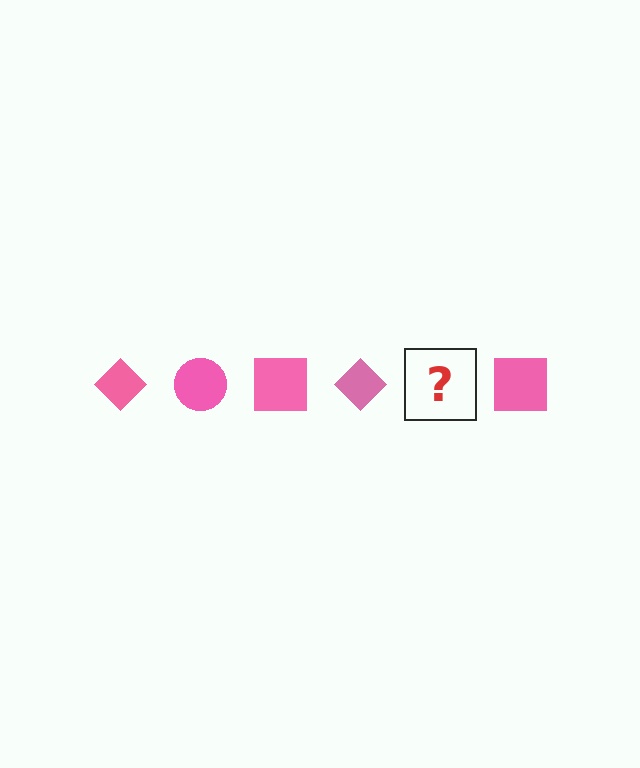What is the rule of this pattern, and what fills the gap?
The rule is that the pattern cycles through diamond, circle, square shapes in pink. The gap should be filled with a pink circle.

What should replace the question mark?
The question mark should be replaced with a pink circle.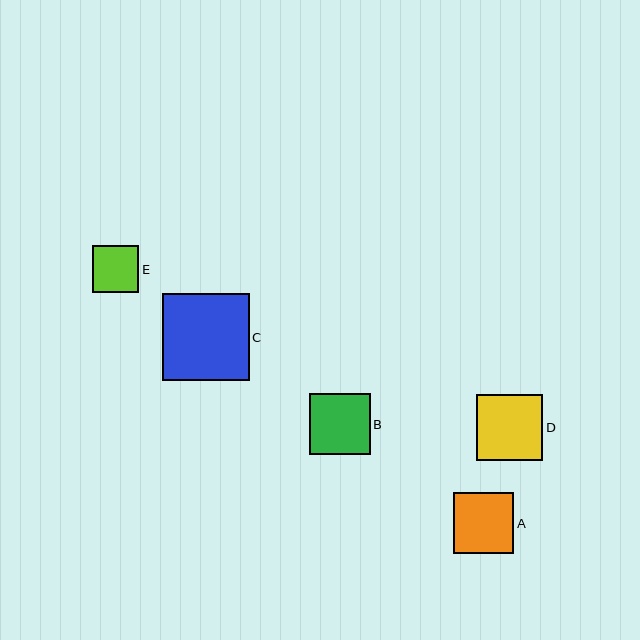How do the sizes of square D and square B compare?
Square D and square B are approximately the same size.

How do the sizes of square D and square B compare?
Square D and square B are approximately the same size.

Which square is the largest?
Square C is the largest with a size of approximately 87 pixels.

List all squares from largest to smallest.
From largest to smallest: C, D, B, A, E.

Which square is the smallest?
Square E is the smallest with a size of approximately 46 pixels.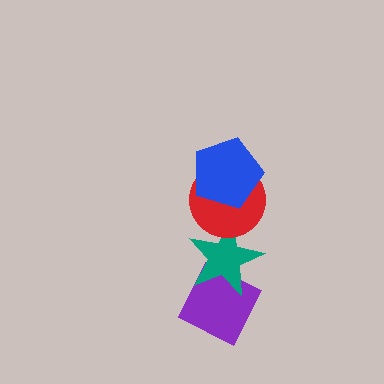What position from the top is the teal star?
The teal star is 3rd from the top.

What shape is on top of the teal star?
The red circle is on top of the teal star.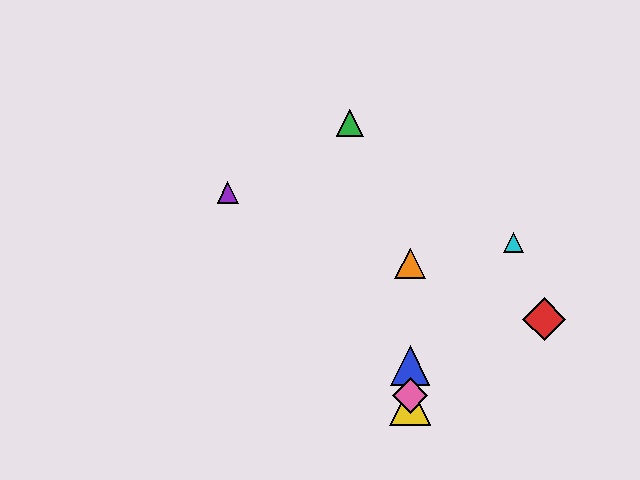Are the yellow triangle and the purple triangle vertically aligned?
No, the yellow triangle is at x≈410 and the purple triangle is at x≈228.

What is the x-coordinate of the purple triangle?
The purple triangle is at x≈228.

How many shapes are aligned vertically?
4 shapes (the blue triangle, the yellow triangle, the orange triangle, the pink diamond) are aligned vertically.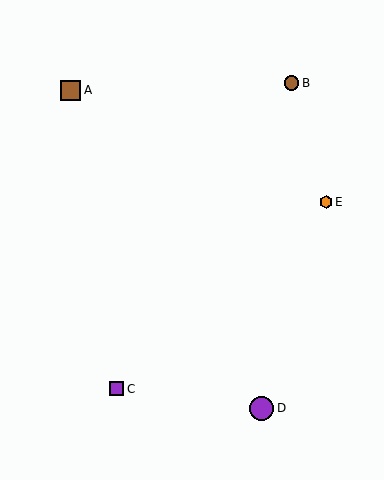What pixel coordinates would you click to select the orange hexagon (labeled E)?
Click at (326, 202) to select the orange hexagon E.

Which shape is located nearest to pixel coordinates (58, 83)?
The brown square (labeled A) at (71, 90) is nearest to that location.